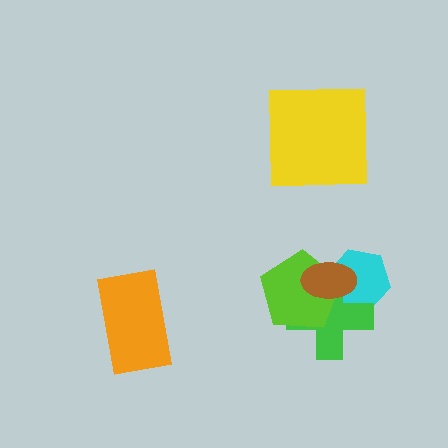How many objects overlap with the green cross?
3 objects overlap with the green cross.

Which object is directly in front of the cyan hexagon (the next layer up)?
The green cross is directly in front of the cyan hexagon.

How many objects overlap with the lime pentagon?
3 objects overlap with the lime pentagon.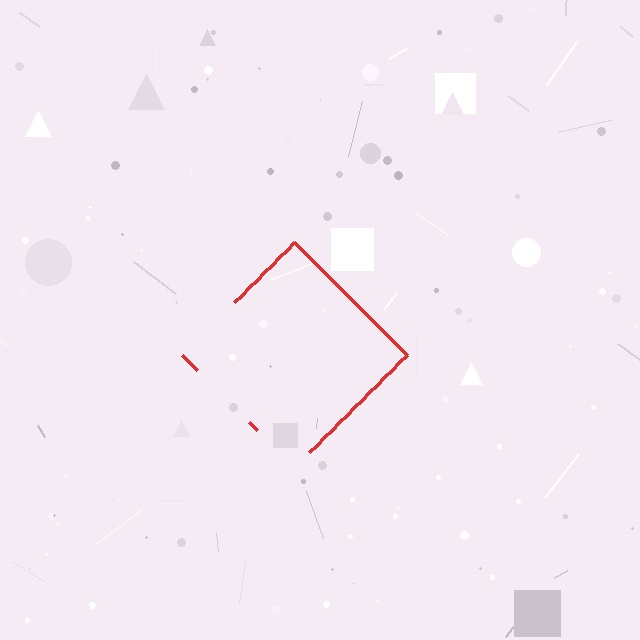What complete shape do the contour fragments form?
The contour fragments form a diamond.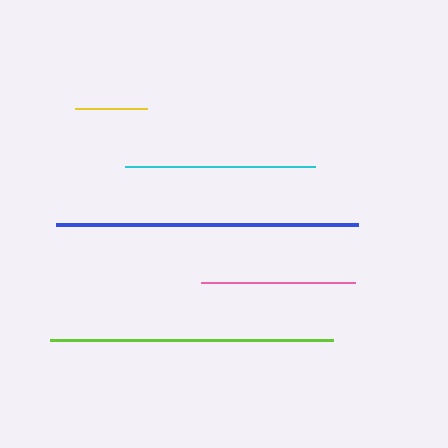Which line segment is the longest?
The blue line is the longest at approximately 302 pixels.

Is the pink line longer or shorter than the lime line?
The lime line is longer than the pink line.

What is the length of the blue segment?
The blue segment is approximately 302 pixels long.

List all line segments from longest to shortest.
From longest to shortest: blue, lime, cyan, pink, yellow.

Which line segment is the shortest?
The yellow line is the shortest at approximately 72 pixels.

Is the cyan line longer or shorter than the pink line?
The cyan line is longer than the pink line.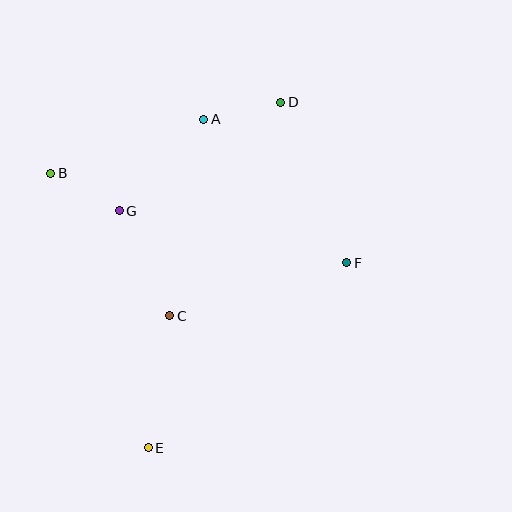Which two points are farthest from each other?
Points D and E are farthest from each other.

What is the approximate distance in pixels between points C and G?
The distance between C and G is approximately 116 pixels.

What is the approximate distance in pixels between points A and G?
The distance between A and G is approximately 124 pixels.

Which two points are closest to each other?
Points B and G are closest to each other.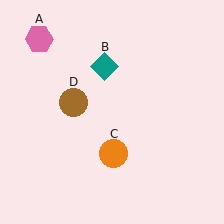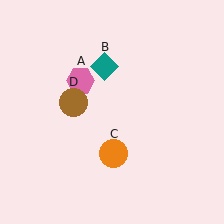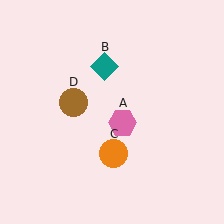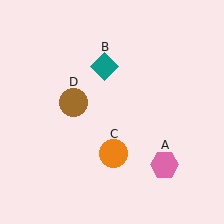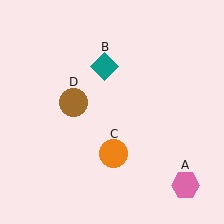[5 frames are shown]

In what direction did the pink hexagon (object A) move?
The pink hexagon (object A) moved down and to the right.